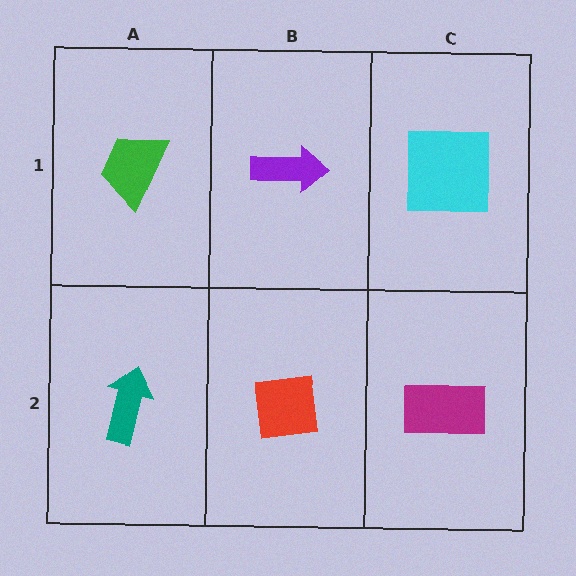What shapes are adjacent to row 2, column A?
A green trapezoid (row 1, column A), a red square (row 2, column B).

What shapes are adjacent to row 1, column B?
A red square (row 2, column B), a green trapezoid (row 1, column A), a cyan square (row 1, column C).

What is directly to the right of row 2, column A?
A red square.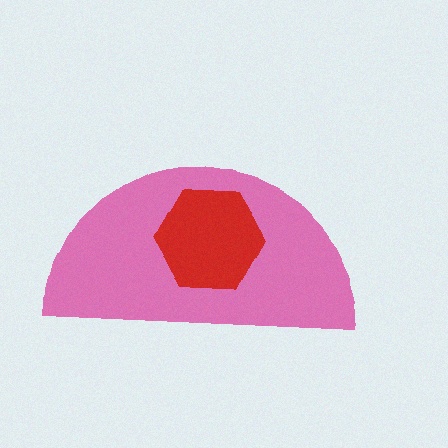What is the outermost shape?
The pink semicircle.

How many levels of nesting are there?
2.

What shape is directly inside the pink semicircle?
The red hexagon.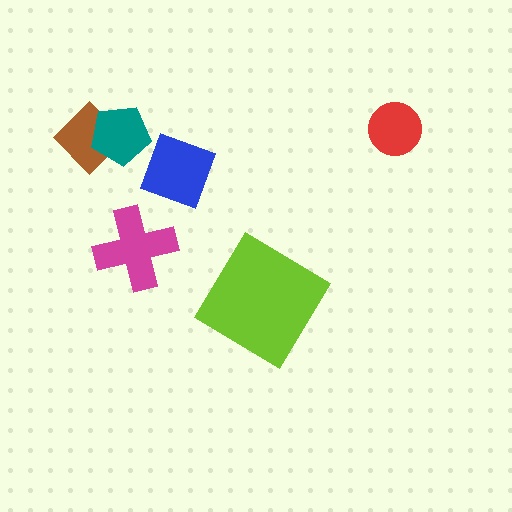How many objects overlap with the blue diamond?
0 objects overlap with the blue diamond.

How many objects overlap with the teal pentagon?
1 object overlaps with the teal pentagon.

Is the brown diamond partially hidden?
Yes, it is partially covered by another shape.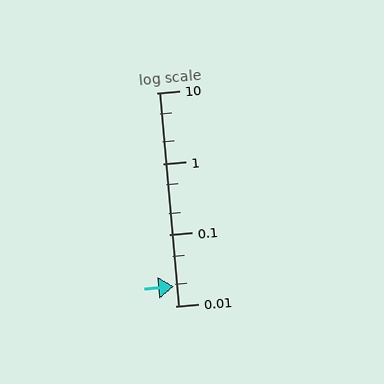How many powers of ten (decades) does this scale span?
The scale spans 3 decades, from 0.01 to 10.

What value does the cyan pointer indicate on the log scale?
The pointer indicates approximately 0.019.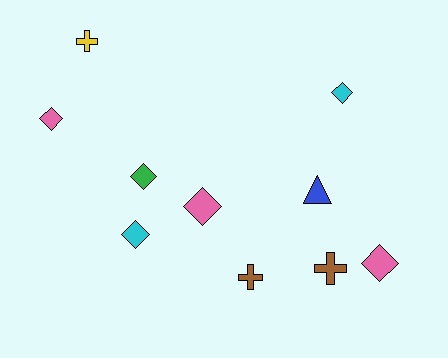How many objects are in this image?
There are 10 objects.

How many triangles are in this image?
There is 1 triangle.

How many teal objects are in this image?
There are no teal objects.